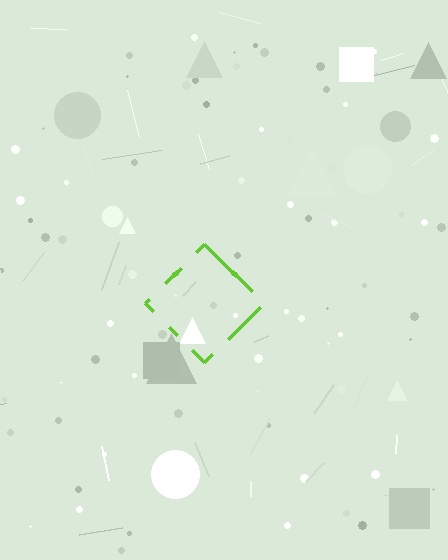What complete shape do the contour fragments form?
The contour fragments form a diamond.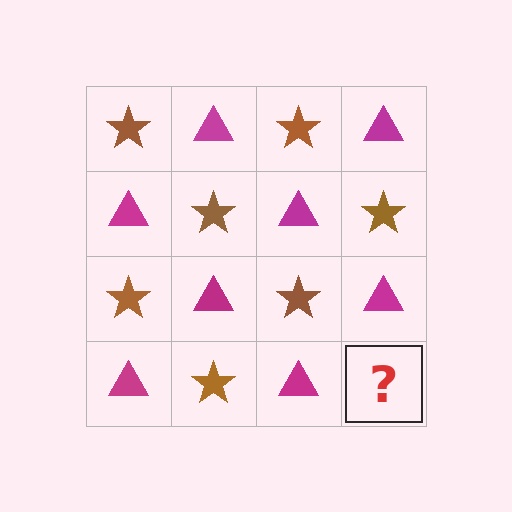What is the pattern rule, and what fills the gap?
The rule is that it alternates brown star and magenta triangle in a checkerboard pattern. The gap should be filled with a brown star.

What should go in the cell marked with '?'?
The missing cell should contain a brown star.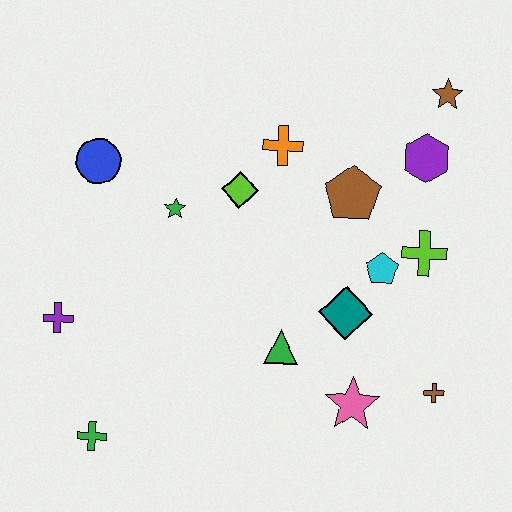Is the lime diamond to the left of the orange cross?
Yes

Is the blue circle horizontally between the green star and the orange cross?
No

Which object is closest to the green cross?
The purple cross is closest to the green cross.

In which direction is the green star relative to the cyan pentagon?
The green star is to the left of the cyan pentagon.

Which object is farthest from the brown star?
The green cross is farthest from the brown star.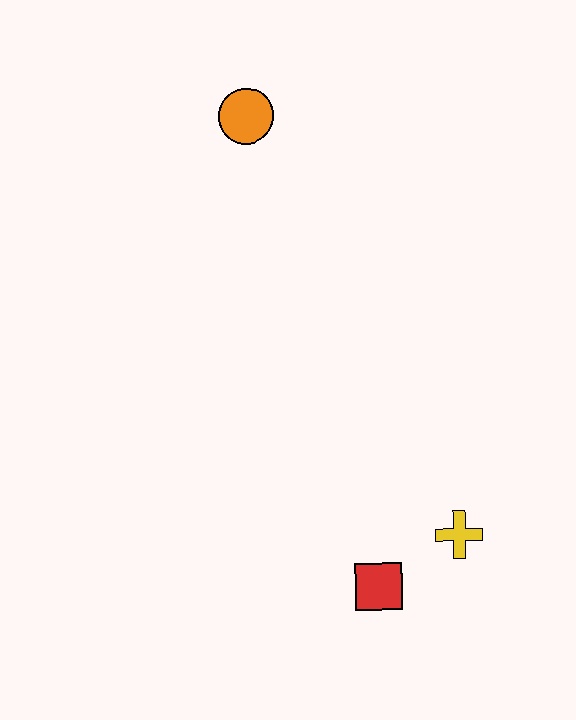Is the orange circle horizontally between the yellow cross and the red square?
No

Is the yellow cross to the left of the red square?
No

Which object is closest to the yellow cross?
The red square is closest to the yellow cross.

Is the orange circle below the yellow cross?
No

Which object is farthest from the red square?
The orange circle is farthest from the red square.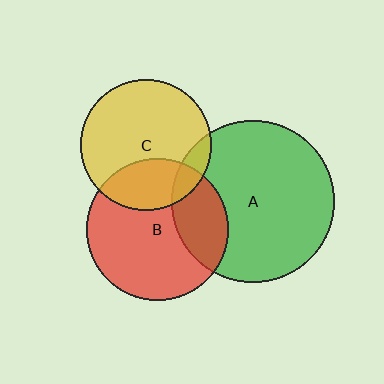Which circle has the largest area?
Circle A (green).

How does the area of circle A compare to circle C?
Approximately 1.5 times.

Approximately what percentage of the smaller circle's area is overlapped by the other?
Approximately 10%.